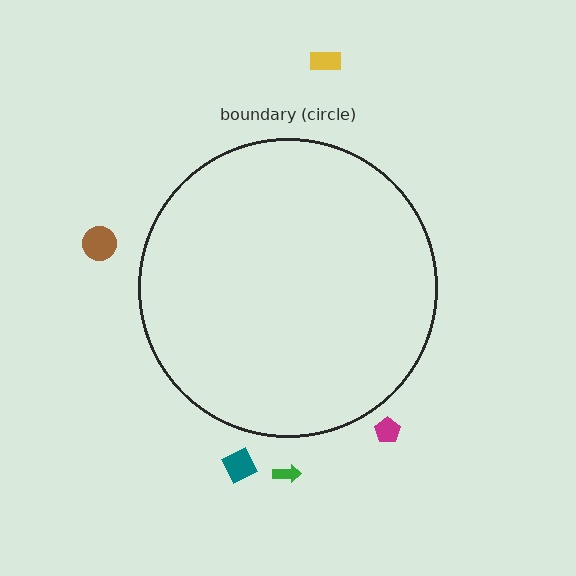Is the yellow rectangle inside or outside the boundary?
Outside.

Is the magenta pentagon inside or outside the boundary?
Outside.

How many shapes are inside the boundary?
0 inside, 5 outside.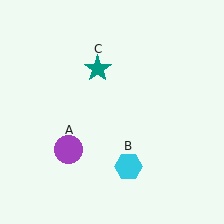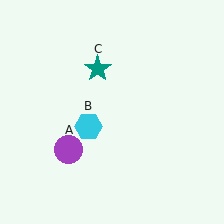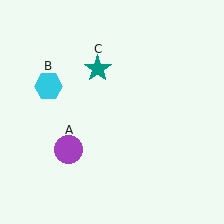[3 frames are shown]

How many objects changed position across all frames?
1 object changed position: cyan hexagon (object B).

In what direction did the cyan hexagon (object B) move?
The cyan hexagon (object B) moved up and to the left.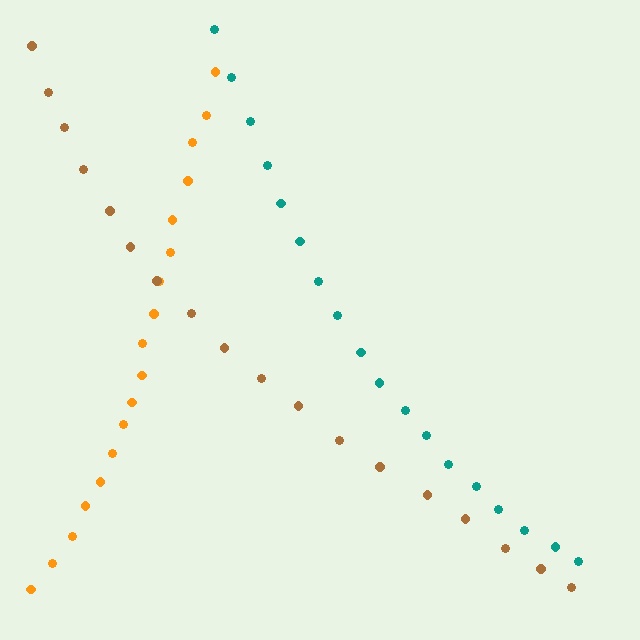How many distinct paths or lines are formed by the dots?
There are 3 distinct paths.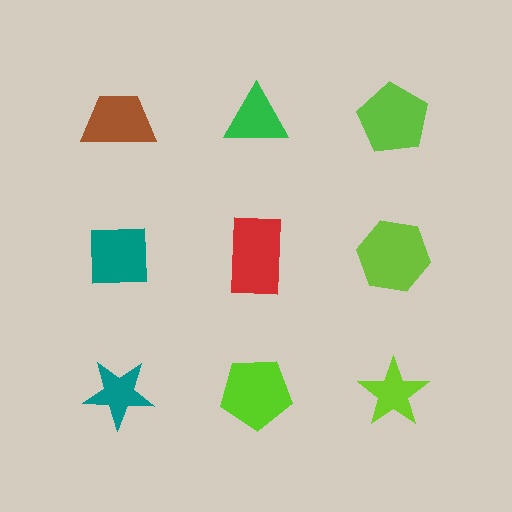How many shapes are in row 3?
3 shapes.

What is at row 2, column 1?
A teal square.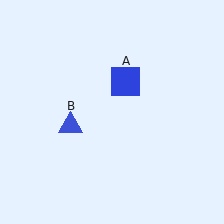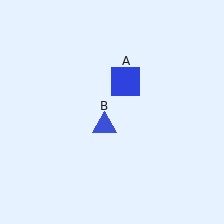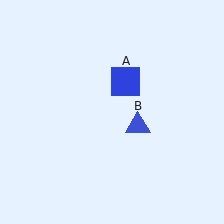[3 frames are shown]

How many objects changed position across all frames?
1 object changed position: blue triangle (object B).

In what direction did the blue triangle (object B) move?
The blue triangle (object B) moved right.